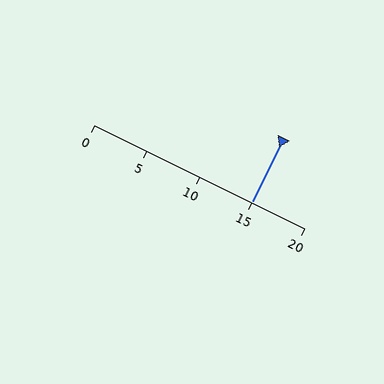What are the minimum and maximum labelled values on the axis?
The axis runs from 0 to 20.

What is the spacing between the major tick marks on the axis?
The major ticks are spaced 5 apart.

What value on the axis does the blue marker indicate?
The marker indicates approximately 15.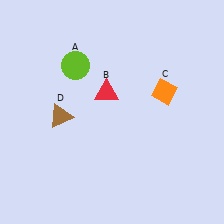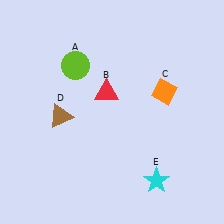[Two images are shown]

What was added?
A cyan star (E) was added in Image 2.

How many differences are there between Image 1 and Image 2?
There is 1 difference between the two images.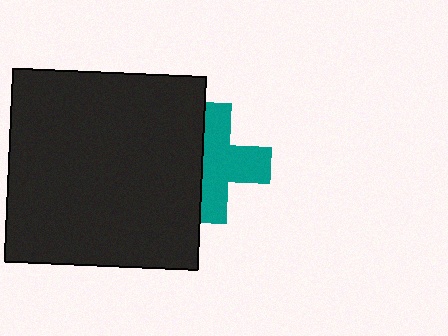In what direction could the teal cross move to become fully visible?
The teal cross could move right. That would shift it out from behind the black square entirely.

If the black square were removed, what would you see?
You would see the complete teal cross.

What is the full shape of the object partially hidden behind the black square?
The partially hidden object is a teal cross.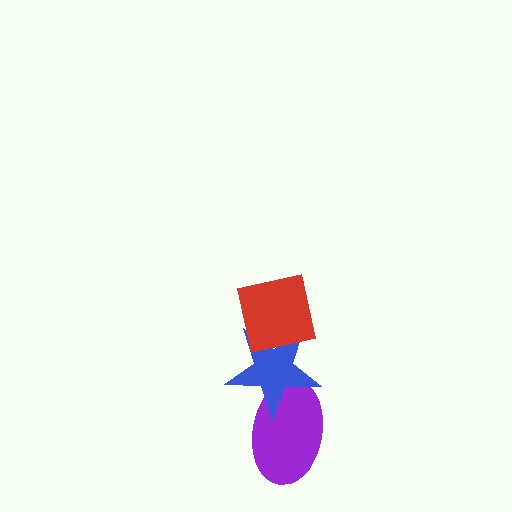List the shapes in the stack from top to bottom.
From top to bottom: the red square, the blue star, the purple ellipse.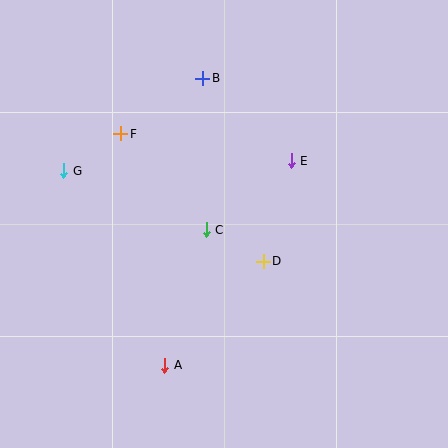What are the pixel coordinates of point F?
Point F is at (121, 134).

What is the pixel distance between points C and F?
The distance between C and F is 129 pixels.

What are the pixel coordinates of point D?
Point D is at (263, 261).